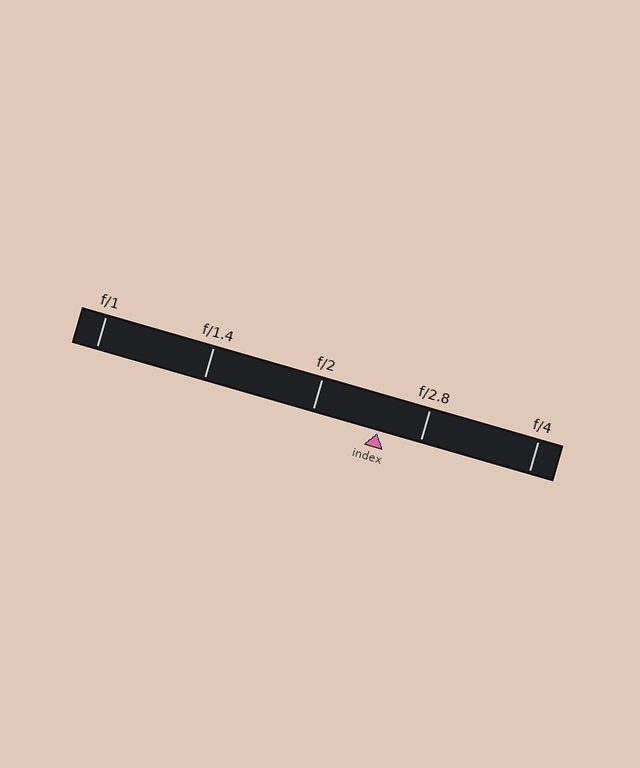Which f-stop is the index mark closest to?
The index mark is closest to f/2.8.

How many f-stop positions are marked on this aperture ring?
There are 5 f-stop positions marked.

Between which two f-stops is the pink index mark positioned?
The index mark is between f/2 and f/2.8.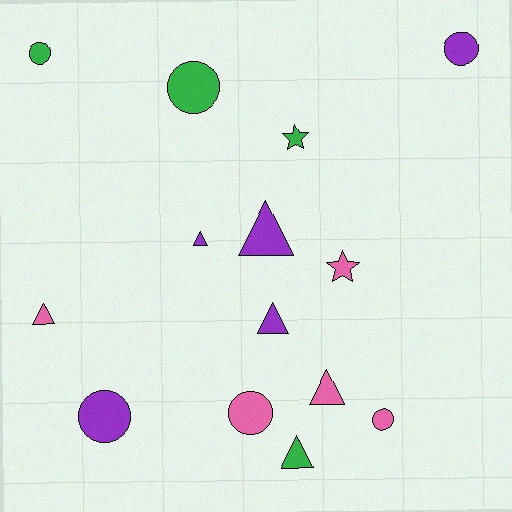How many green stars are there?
There is 1 green star.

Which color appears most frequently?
Purple, with 5 objects.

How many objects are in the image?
There are 14 objects.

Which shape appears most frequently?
Triangle, with 6 objects.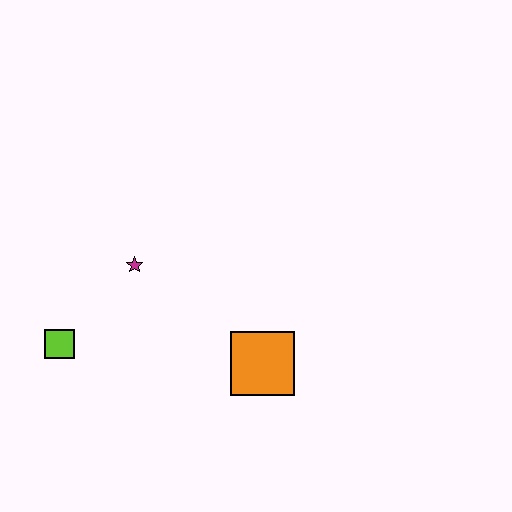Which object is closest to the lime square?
The magenta star is closest to the lime square.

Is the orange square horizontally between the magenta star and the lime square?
No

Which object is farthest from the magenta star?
The orange square is farthest from the magenta star.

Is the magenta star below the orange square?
No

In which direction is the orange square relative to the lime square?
The orange square is to the right of the lime square.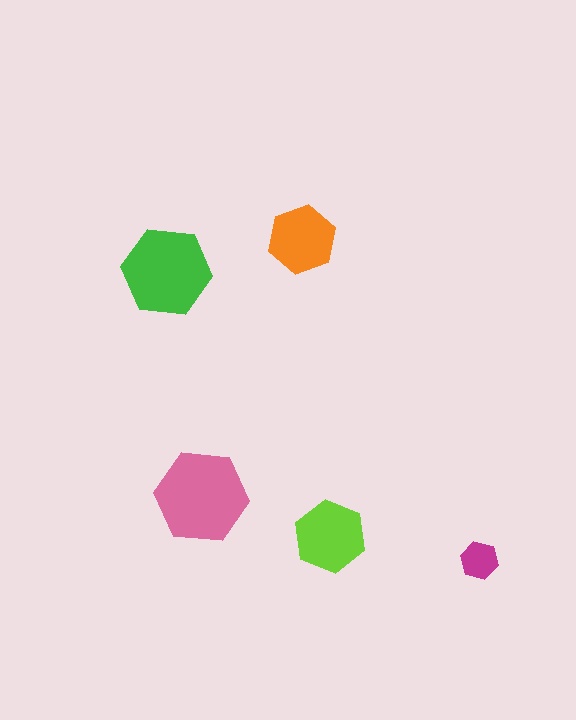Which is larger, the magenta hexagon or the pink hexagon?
The pink one.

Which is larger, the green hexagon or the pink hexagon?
The pink one.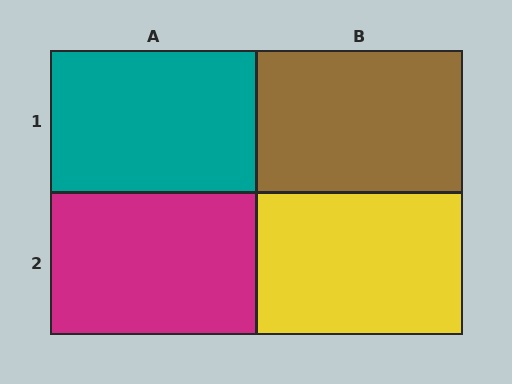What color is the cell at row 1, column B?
Brown.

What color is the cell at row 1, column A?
Teal.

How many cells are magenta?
1 cell is magenta.